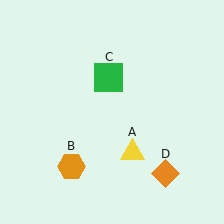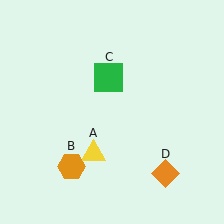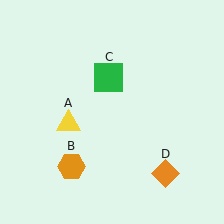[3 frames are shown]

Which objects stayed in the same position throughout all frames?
Orange hexagon (object B) and green square (object C) and orange diamond (object D) remained stationary.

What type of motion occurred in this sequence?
The yellow triangle (object A) rotated clockwise around the center of the scene.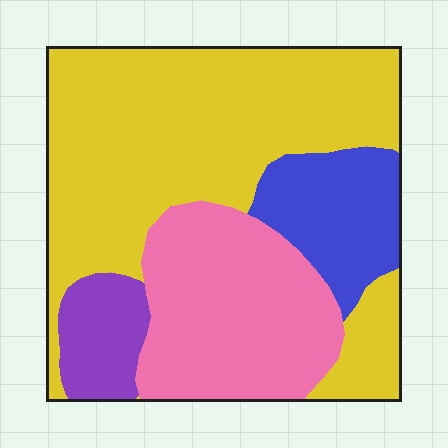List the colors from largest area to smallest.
From largest to smallest: yellow, pink, blue, purple.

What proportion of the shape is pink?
Pink covers roughly 25% of the shape.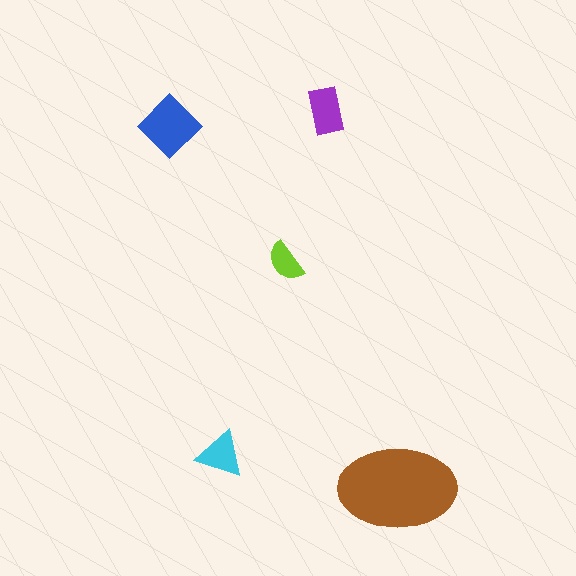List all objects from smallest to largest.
The lime semicircle, the cyan triangle, the purple rectangle, the blue diamond, the brown ellipse.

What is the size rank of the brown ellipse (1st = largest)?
1st.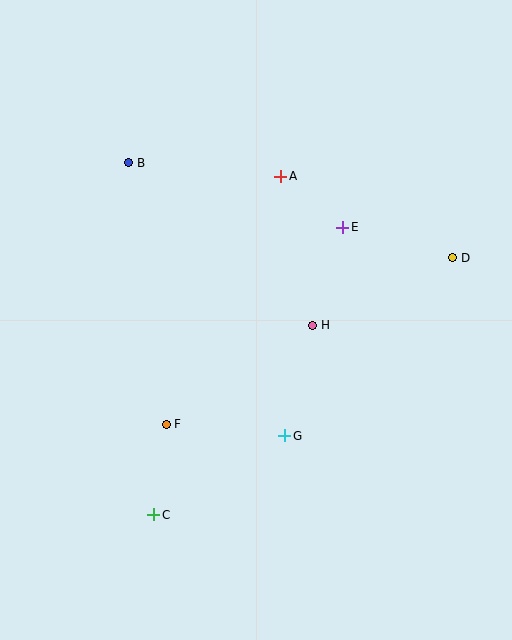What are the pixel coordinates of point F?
Point F is at (166, 424).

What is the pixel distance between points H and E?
The distance between H and E is 103 pixels.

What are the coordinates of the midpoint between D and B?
The midpoint between D and B is at (291, 210).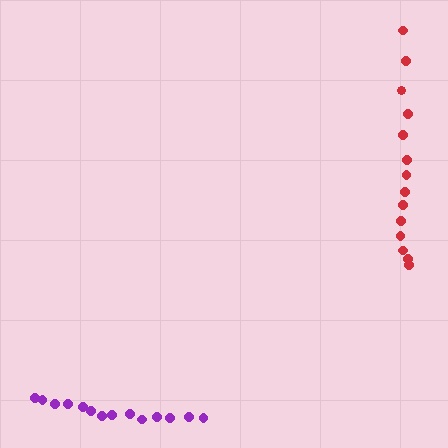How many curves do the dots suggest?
There are 2 distinct paths.